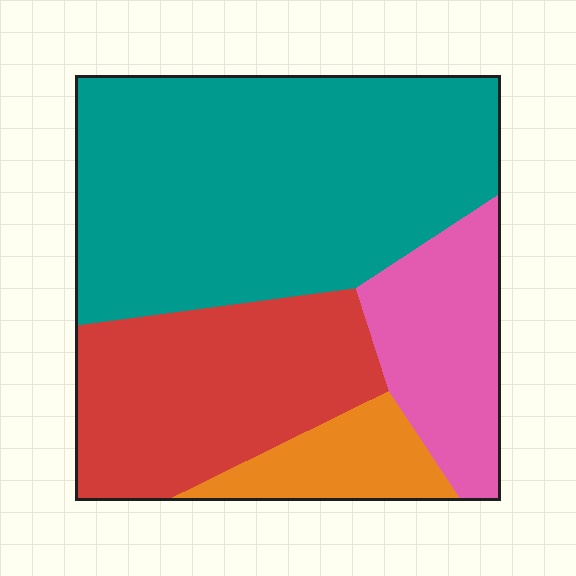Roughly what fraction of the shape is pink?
Pink covers about 15% of the shape.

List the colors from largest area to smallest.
From largest to smallest: teal, red, pink, orange.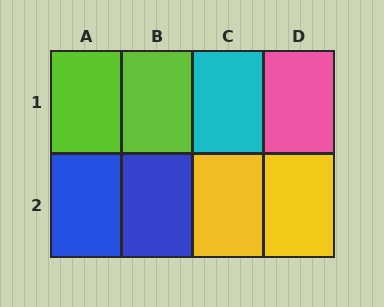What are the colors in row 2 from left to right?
Blue, blue, yellow, yellow.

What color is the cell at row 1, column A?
Lime.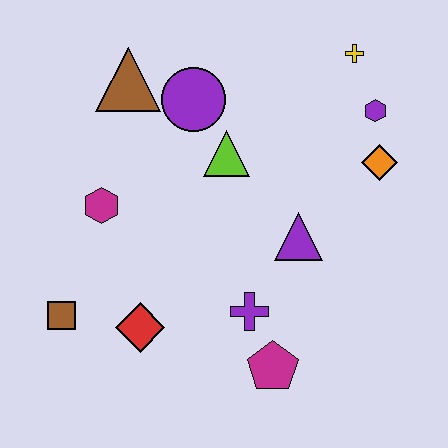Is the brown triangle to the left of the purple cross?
Yes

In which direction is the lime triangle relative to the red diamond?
The lime triangle is above the red diamond.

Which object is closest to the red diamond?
The brown square is closest to the red diamond.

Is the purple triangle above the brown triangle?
No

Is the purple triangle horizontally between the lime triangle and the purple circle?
No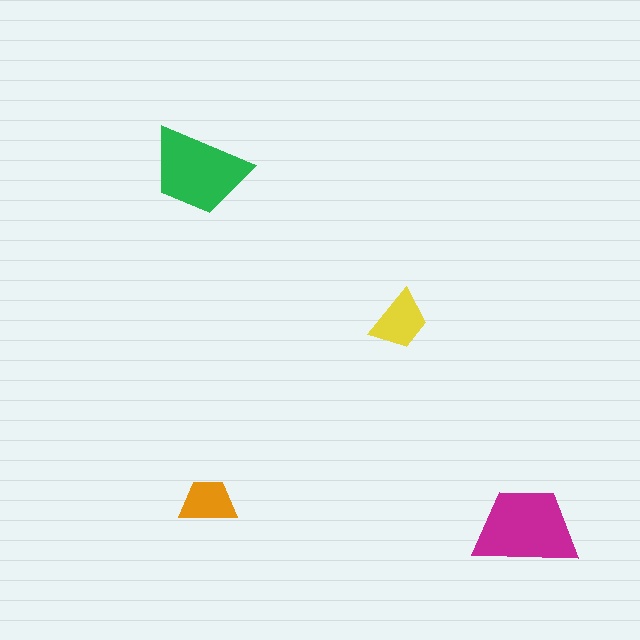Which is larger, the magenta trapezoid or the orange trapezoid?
The magenta one.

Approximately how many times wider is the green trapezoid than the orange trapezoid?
About 2 times wider.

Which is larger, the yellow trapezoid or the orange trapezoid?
The yellow one.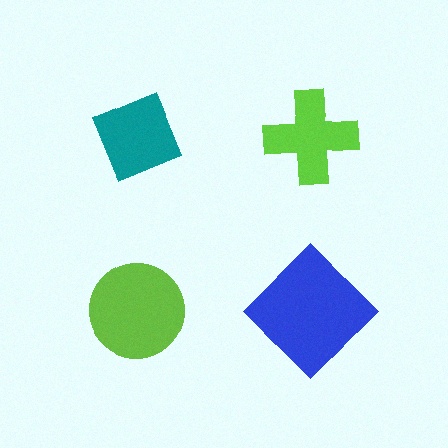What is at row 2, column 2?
A blue diamond.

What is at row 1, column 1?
A teal diamond.